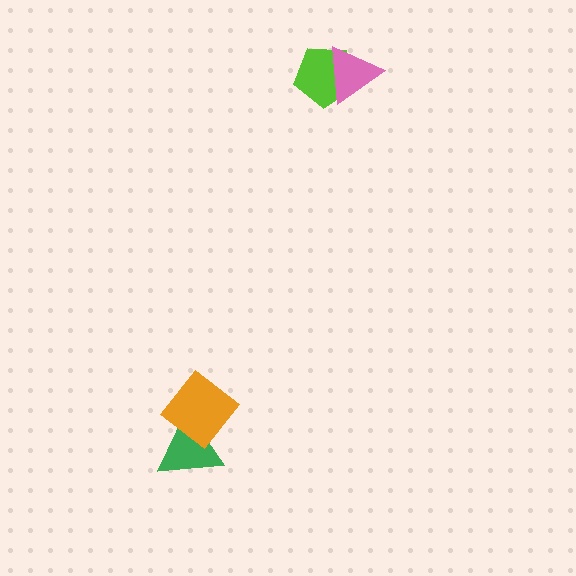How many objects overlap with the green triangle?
1 object overlaps with the green triangle.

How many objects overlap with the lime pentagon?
1 object overlaps with the lime pentagon.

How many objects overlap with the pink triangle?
1 object overlaps with the pink triangle.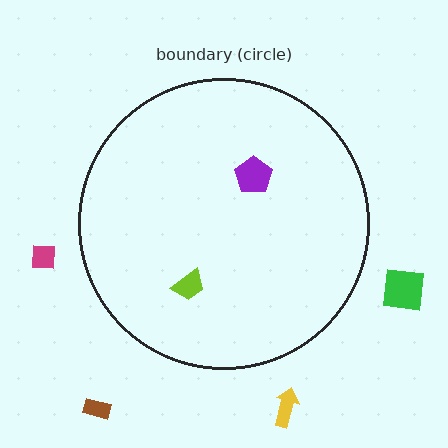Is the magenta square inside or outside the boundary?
Outside.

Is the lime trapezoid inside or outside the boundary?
Inside.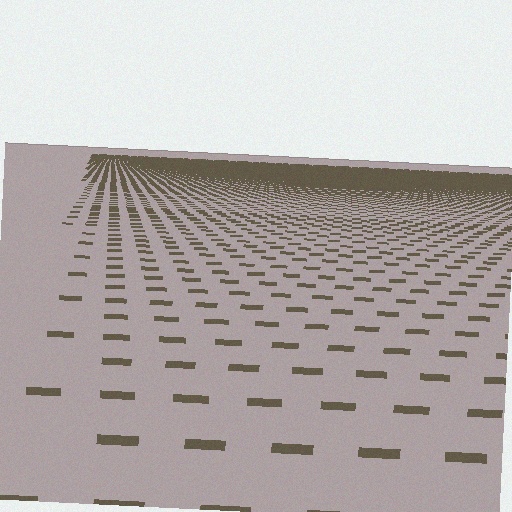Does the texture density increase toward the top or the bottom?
Density increases toward the top.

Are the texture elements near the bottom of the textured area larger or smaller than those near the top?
Larger. Near the bottom, elements are closer to the viewer and appear at a bigger on-screen size.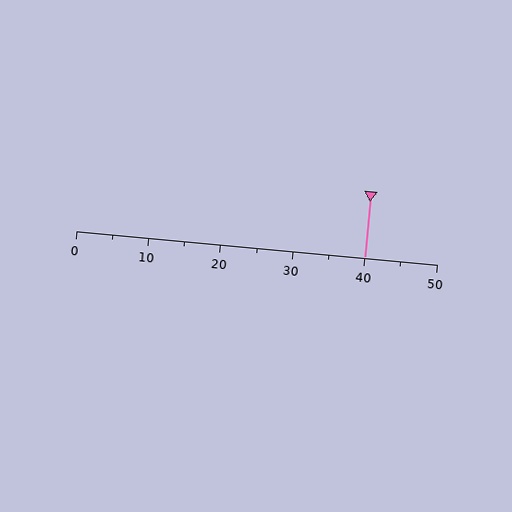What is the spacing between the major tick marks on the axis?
The major ticks are spaced 10 apart.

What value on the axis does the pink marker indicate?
The marker indicates approximately 40.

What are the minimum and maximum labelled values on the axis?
The axis runs from 0 to 50.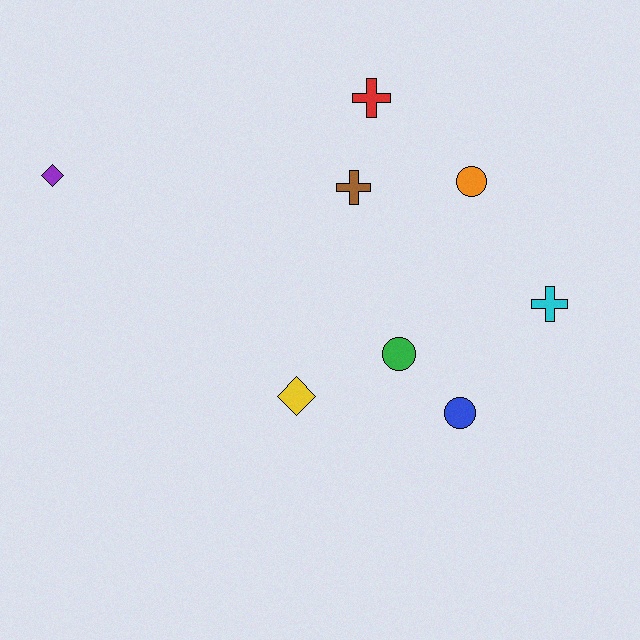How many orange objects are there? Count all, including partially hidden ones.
There is 1 orange object.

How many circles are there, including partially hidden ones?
There are 3 circles.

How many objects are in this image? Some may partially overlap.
There are 8 objects.